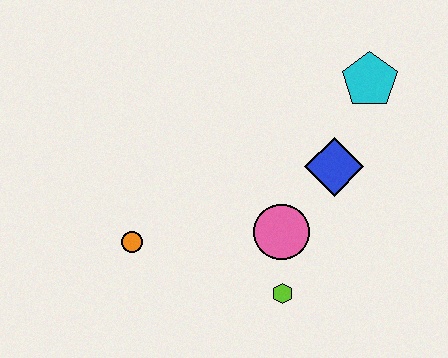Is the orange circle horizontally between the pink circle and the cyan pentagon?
No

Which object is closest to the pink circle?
The lime hexagon is closest to the pink circle.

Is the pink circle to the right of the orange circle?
Yes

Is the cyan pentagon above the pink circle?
Yes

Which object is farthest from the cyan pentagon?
The orange circle is farthest from the cyan pentagon.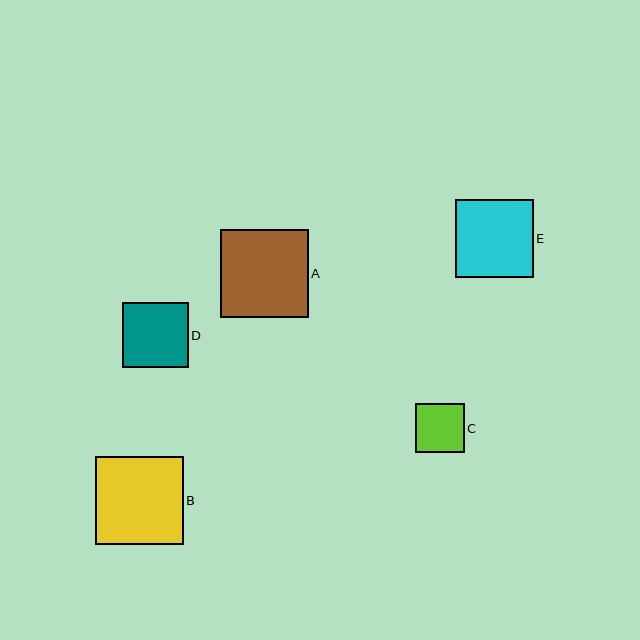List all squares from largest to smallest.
From largest to smallest: B, A, E, D, C.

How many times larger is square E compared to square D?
Square E is approximately 1.2 times the size of square D.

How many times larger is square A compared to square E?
Square A is approximately 1.1 times the size of square E.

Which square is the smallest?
Square C is the smallest with a size of approximately 49 pixels.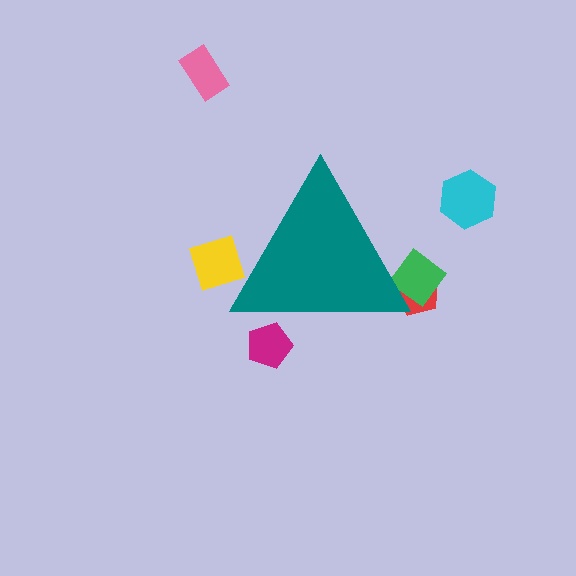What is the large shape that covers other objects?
A teal triangle.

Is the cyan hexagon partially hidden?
No, the cyan hexagon is fully visible.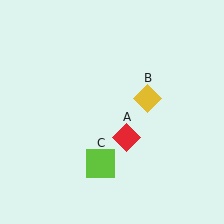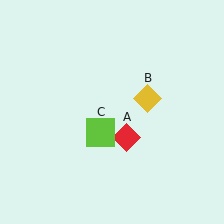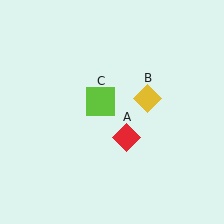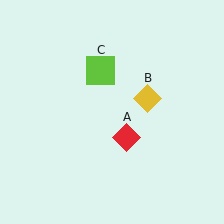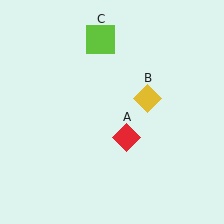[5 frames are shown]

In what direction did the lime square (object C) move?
The lime square (object C) moved up.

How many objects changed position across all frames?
1 object changed position: lime square (object C).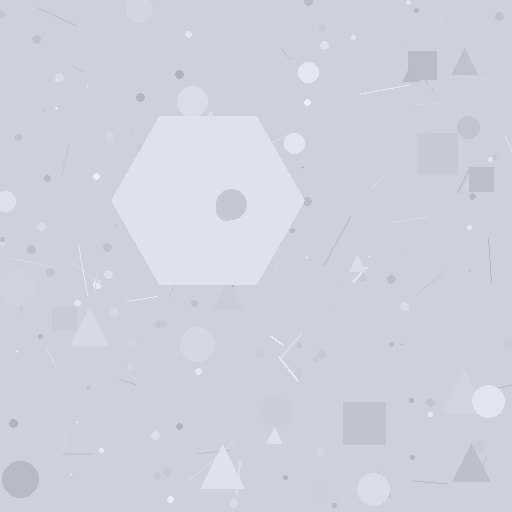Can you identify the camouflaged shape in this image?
The camouflaged shape is a hexagon.